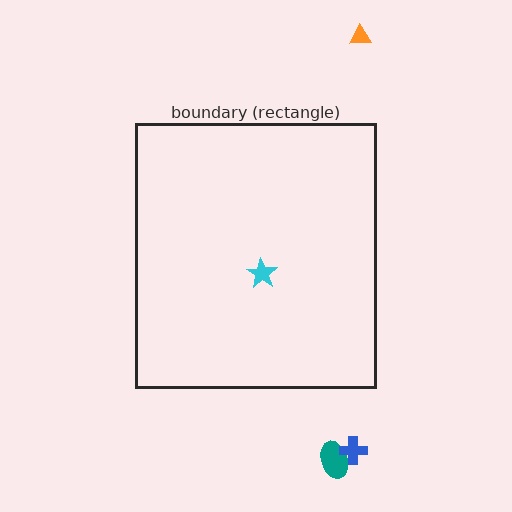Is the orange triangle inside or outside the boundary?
Outside.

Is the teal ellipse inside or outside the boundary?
Outside.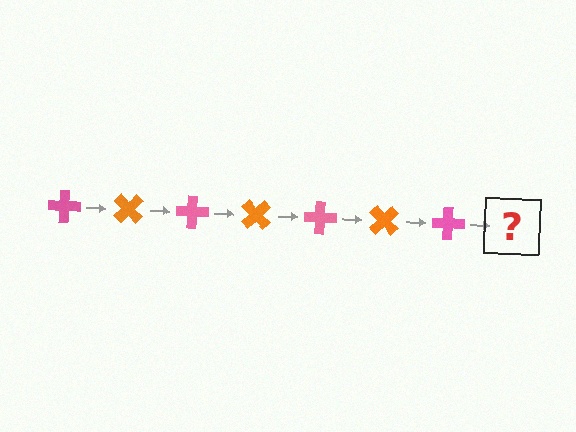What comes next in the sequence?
The next element should be an orange cross, rotated 315 degrees from the start.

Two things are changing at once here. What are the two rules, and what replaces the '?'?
The two rules are that it rotates 45 degrees each step and the color cycles through pink and orange. The '?' should be an orange cross, rotated 315 degrees from the start.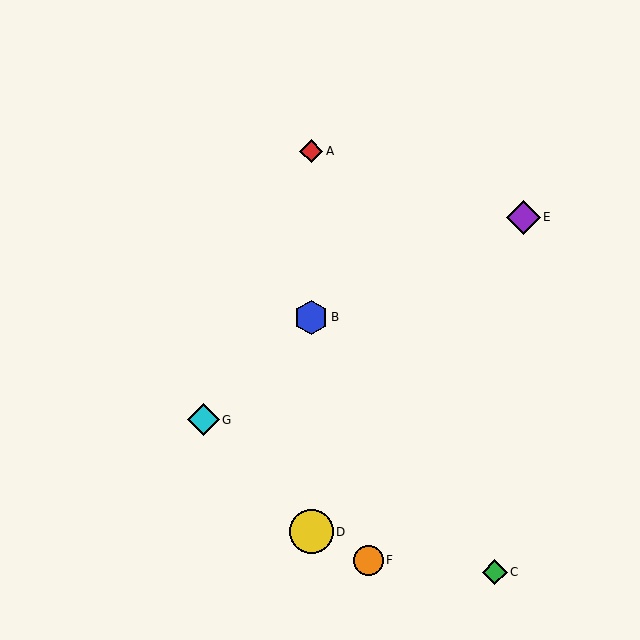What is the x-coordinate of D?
Object D is at x≈311.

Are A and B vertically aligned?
Yes, both are at x≈311.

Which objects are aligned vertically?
Objects A, B, D are aligned vertically.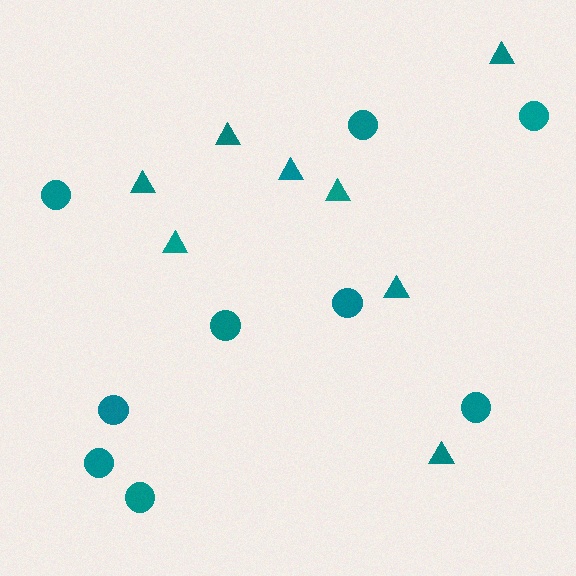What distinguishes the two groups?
There are 2 groups: one group of triangles (8) and one group of circles (9).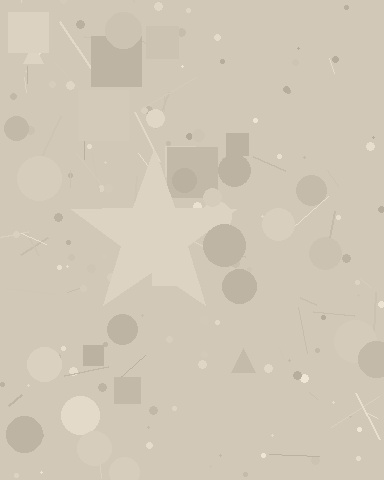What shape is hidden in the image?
A star is hidden in the image.